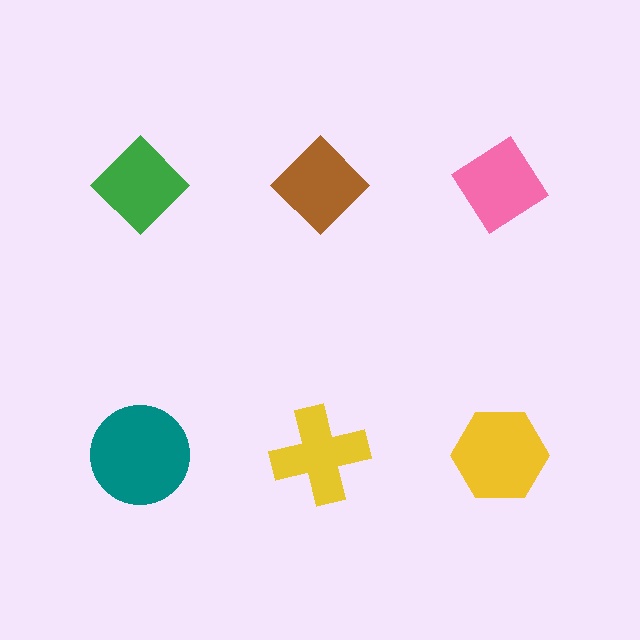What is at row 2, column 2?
A yellow cross.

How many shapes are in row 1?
3 shapes.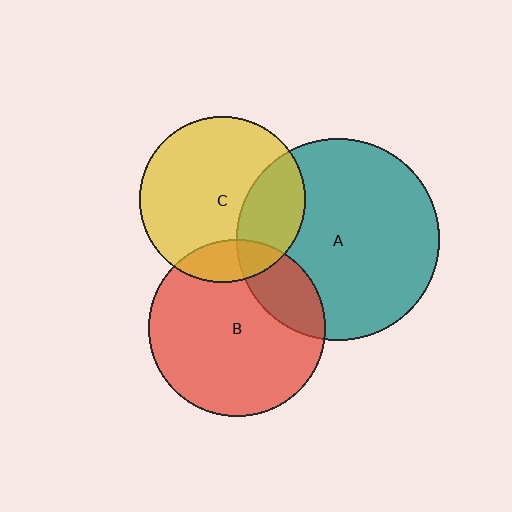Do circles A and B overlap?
Yes.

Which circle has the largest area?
Circle A (teal).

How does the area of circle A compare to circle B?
Approximately 1.3 times.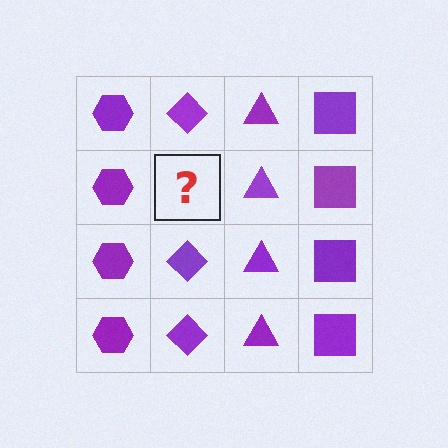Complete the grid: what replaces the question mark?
The question mark should be replaced with a purple diamond.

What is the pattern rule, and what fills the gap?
The rule is that each column has a consistent shape. The gap should be filled with a purple diamond.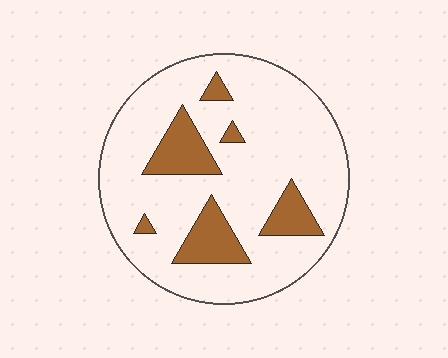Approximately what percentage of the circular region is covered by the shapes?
Approximately 20%.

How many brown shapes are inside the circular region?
6.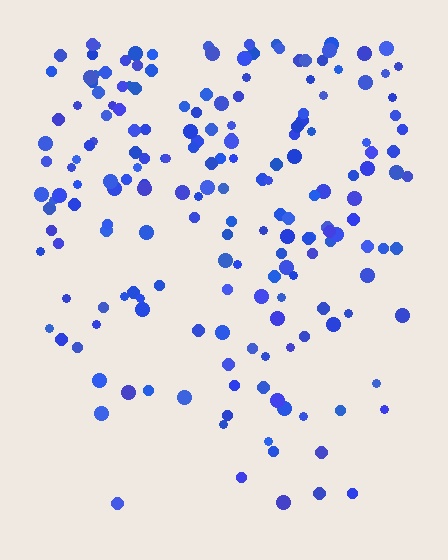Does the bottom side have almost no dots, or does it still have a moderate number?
Still a moderate number, just noticeably fewer than the top.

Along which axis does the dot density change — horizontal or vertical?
Vertical.